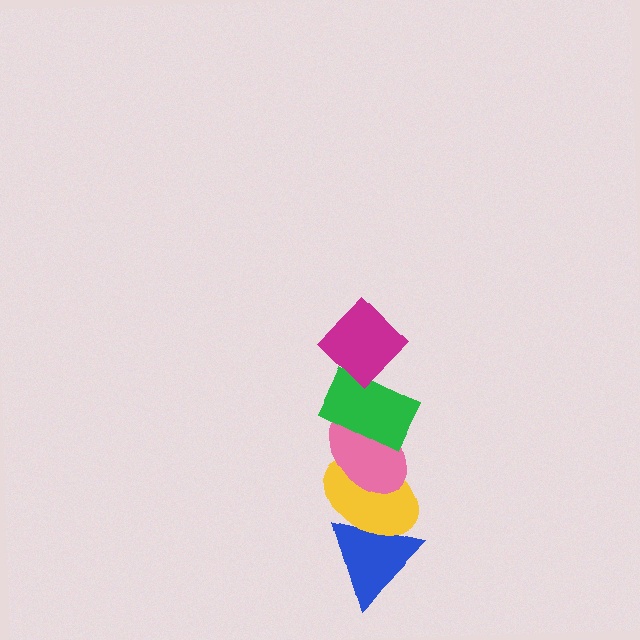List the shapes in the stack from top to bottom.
From top to bottom: the magenta diamond, the green rectangle, the pink ellipse, the yellow ellipse, the blue triangle.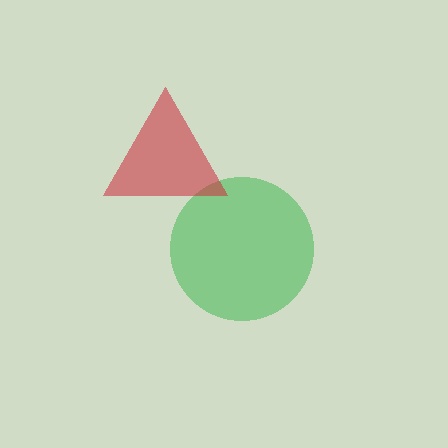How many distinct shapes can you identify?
There are 2 distinct shapes: a green circle, a red triangle.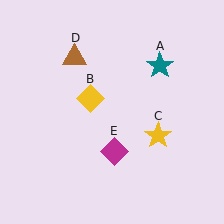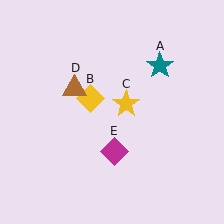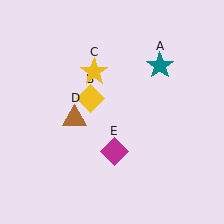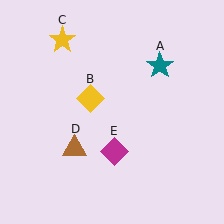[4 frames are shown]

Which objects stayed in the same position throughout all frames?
Teal star (object A) and yellow diamond (object B) and magenta diamond (object E) remained stationary.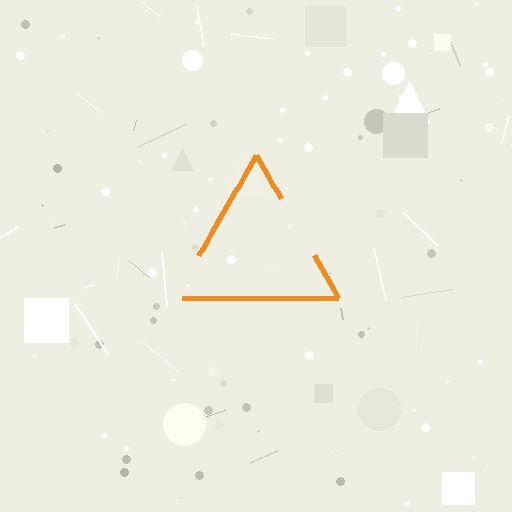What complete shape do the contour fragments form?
The contour fragments form a triangle.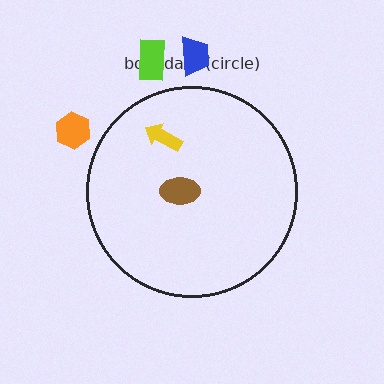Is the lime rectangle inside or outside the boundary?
Outside.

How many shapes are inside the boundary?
2 inside, 3 outside.